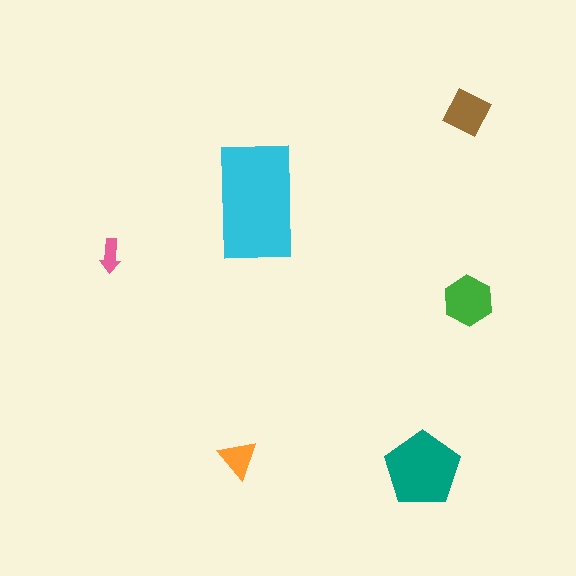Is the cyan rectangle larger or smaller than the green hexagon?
Larger.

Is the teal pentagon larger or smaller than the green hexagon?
Larger.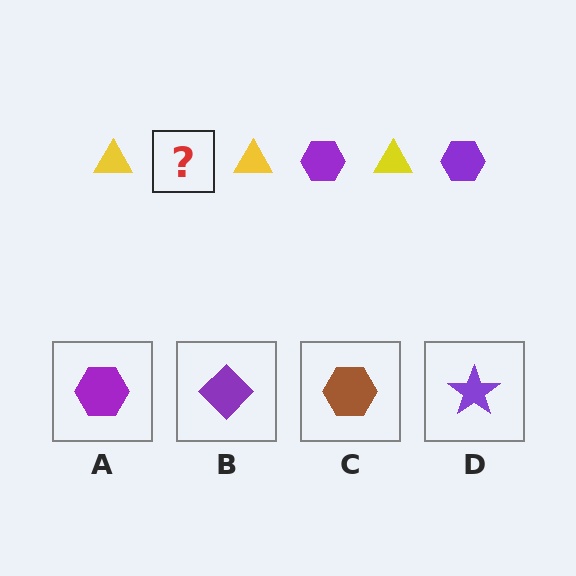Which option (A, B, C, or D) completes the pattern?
A.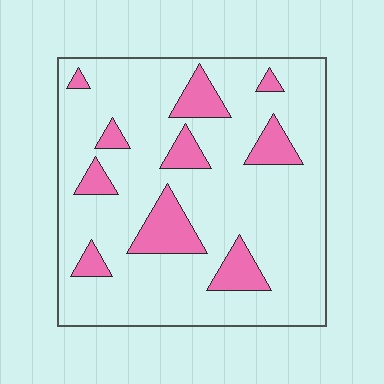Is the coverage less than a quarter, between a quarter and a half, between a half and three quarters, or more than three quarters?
Less than a quarter.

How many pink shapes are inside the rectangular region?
10.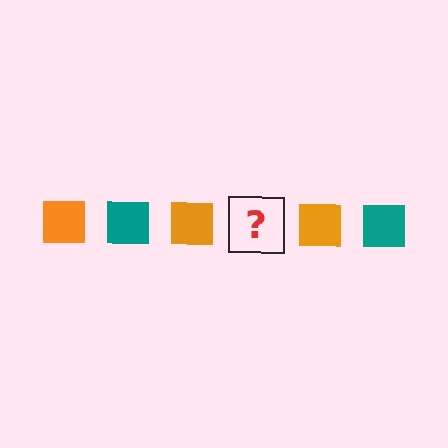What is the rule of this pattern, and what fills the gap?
The rule is that the pattern cycles through orange, teal squares. The gap should be filled with a teal square.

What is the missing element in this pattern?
The missing element is a teal square.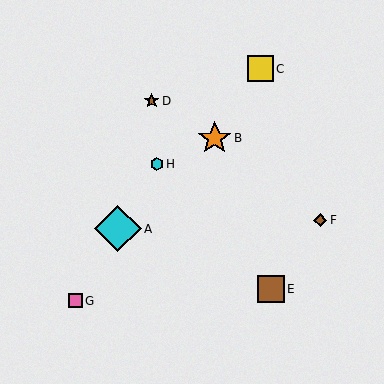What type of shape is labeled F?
Shape F is a brown diamond.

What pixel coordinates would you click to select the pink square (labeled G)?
Click at (75, 301) to select the pink square G.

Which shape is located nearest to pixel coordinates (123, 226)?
The cyan diamond (labeled A) at (118, 229) is nearest to that location.